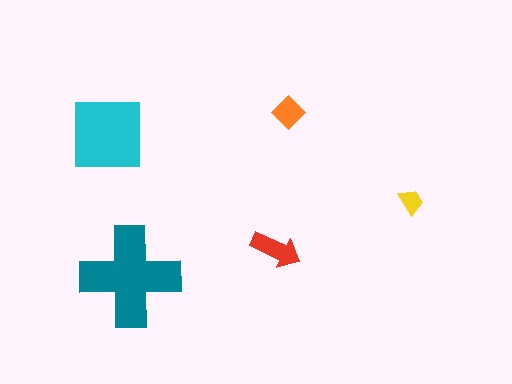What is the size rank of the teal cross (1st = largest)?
1st.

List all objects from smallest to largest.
The yellow trapezoid, the orange diamond, the red arrow, the cyan square, the teal cross.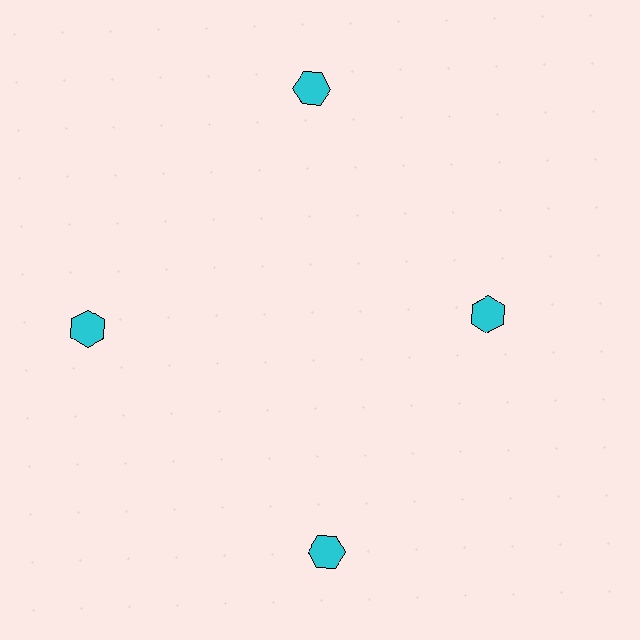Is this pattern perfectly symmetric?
No. The 4 cyan hexagons are arranged in a ring, but one element near the 3 o'clock position is pulled inward toward the center, breaking the 4-fold rotational symmetry.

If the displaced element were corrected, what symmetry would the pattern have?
It would have 4-fold rotational symmetry — the pattern would map onto itself every 90 degrees.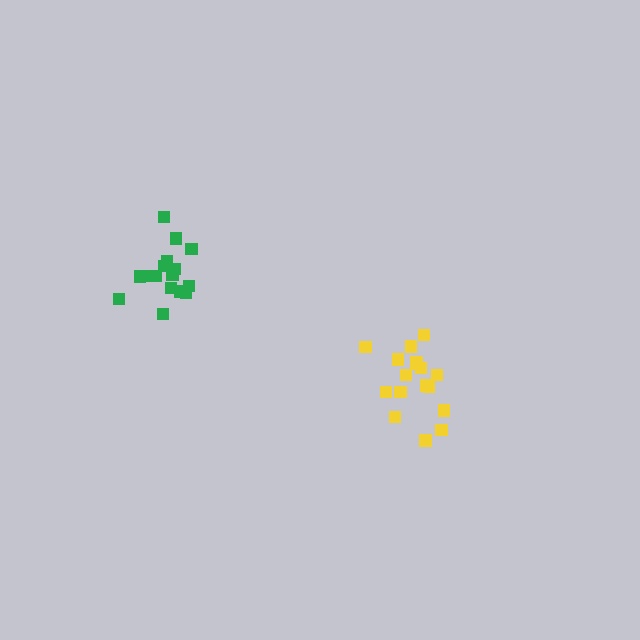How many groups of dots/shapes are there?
There are 2 groups.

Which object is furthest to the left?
The green cluster is leftmost.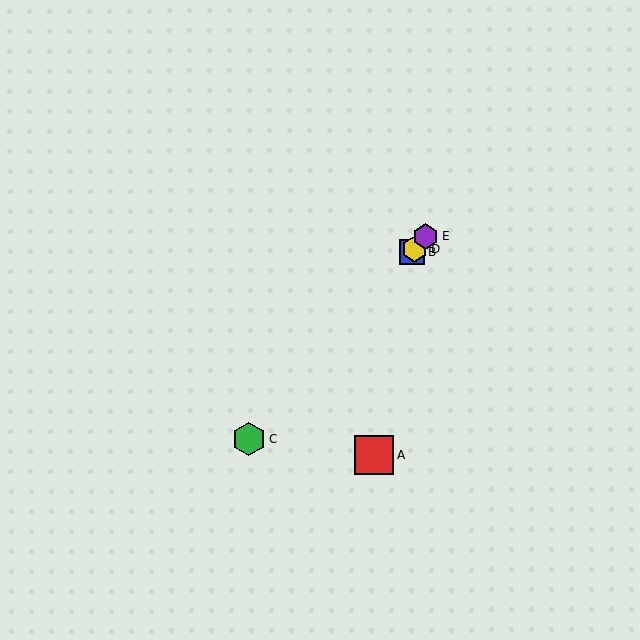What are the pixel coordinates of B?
Object B is at (412, 252).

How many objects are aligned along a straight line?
4 objects (B, C, D, E) are aligned along a straight line.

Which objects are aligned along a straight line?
Objects B, C, D, E are aligned along a straight line.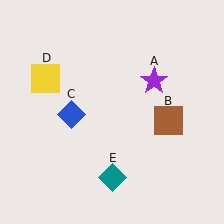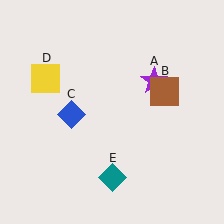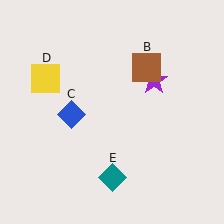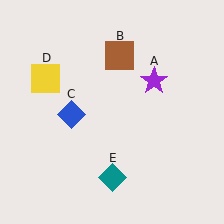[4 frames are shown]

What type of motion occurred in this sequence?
The brown square (object B) rotated counterclockwise around the center of the scene.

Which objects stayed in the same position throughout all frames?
Purple star (object A) and blue diamond (object C) and yellow square (object D) and teal diamond (object E) remained stationary.